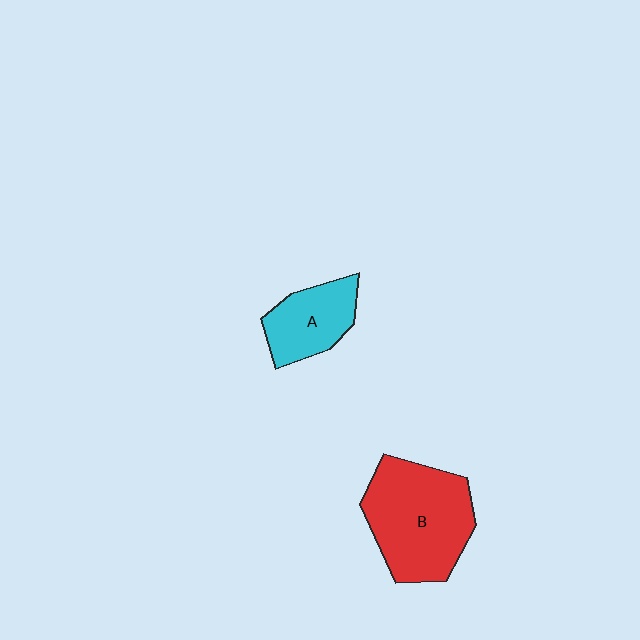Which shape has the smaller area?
Shape A (cyan).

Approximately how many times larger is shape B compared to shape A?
Approximately 1.9 times.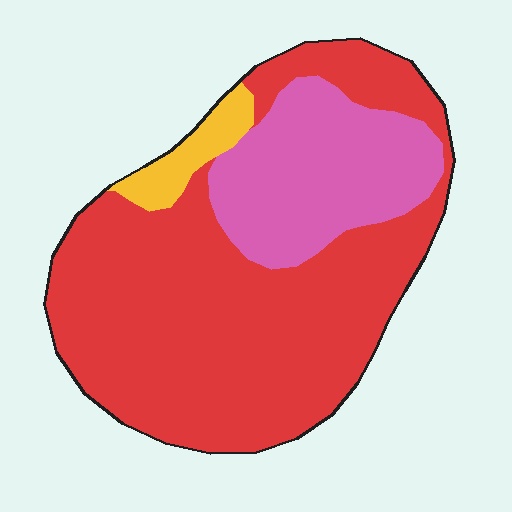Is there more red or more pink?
Red.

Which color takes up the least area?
Yellow, at roughly 5%.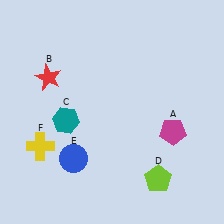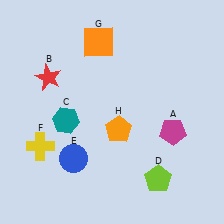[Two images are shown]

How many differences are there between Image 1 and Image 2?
There are 2 differences between the two images.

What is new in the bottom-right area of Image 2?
An orange pentagon (H) was added in the bottom-right area of Image 2.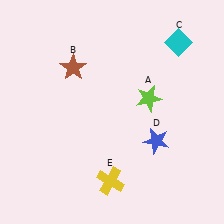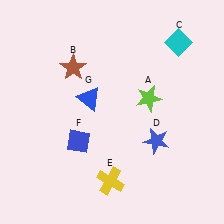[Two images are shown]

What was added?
A blue diamond (F), a blue triangle (G) were added in Image 2.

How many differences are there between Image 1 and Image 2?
There are 2 differences between the two images.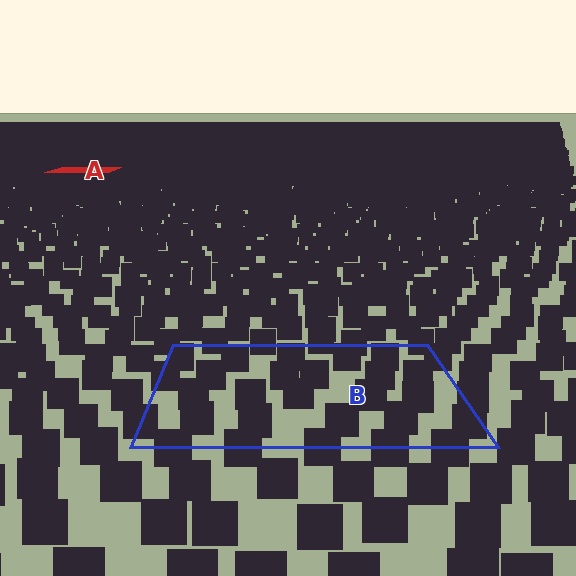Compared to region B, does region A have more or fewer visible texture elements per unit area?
Region A has more texture elements per unit area — they are packed more densely because it is farther away.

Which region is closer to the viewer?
Region B is closer. The texture elements there are larger and more spread out.